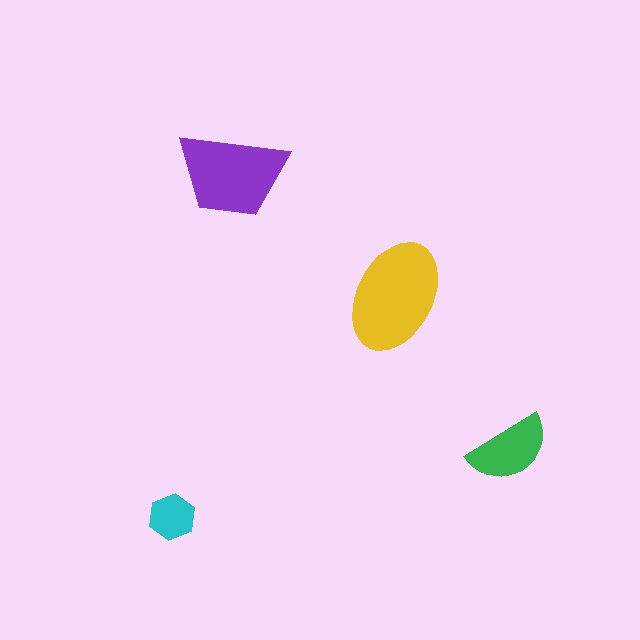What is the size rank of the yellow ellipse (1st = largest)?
1st.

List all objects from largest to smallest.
The yellow ellipse, the purple trapezoid, the green semicircle, the cyan hexagon.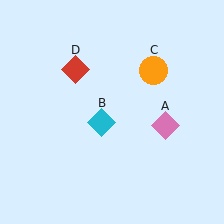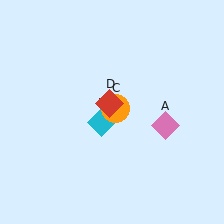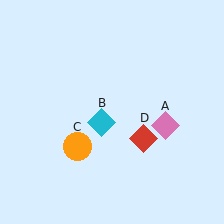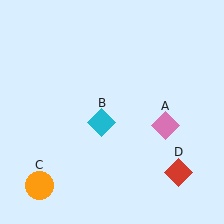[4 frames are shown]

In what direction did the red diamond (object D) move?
The red diamond (object D) moved down and to the right.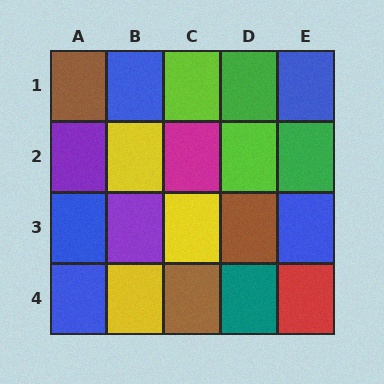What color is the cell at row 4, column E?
Red.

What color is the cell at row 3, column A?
Blue.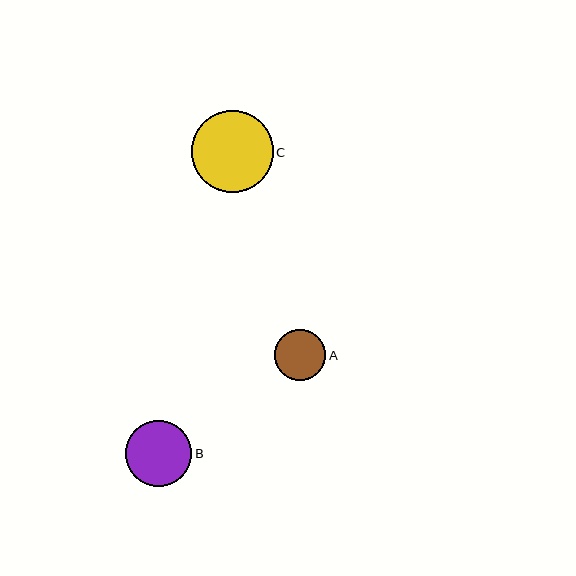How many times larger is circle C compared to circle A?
Circle C is approximately 1.6 times the size of circle A.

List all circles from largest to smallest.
From largest to smallest: C, B, A.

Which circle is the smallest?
Circle A is the smallest with a size of approximately 51 pixels.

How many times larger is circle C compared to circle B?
Circle C is approximately 1.2 times the size of circle B.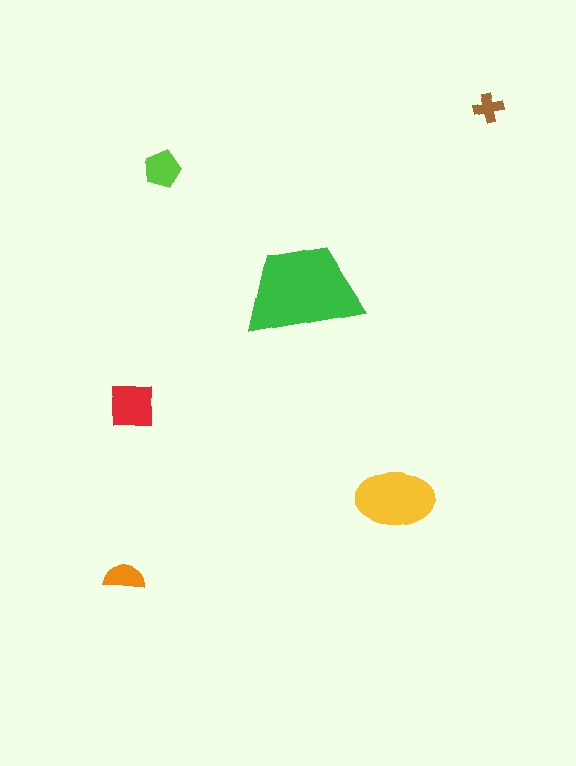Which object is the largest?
The green trapezoid.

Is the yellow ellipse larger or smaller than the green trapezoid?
Smaller.